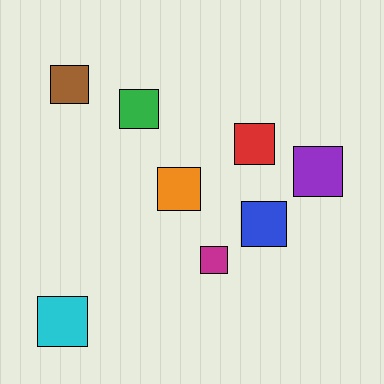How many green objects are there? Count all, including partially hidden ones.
There is 1 green object.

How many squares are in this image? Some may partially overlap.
There are 8 squares.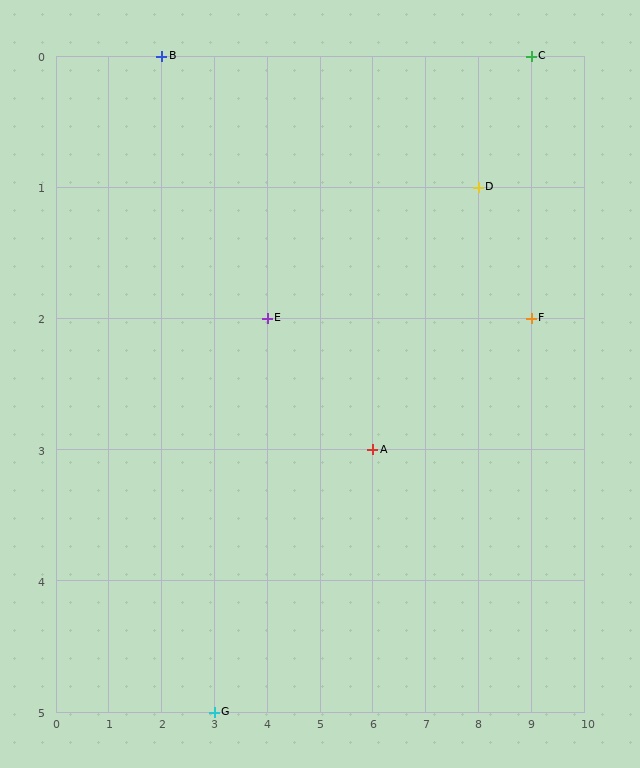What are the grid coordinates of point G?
Point G is at grid coordinates (3, 5).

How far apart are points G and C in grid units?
Points G and C are 6 columns and 5 rows apart (about 7.8 grid units diagonally).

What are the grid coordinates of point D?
Point D is at grid coordinates (8, 1).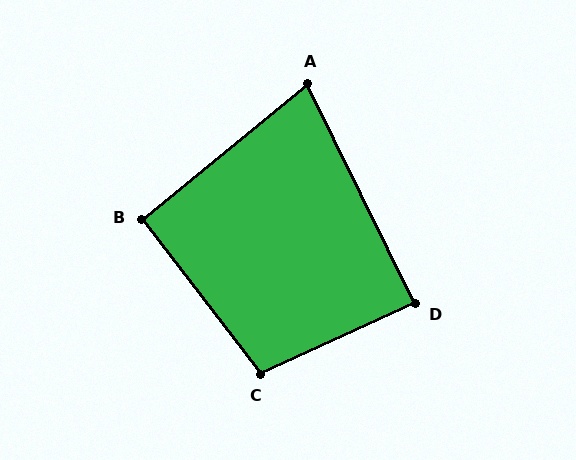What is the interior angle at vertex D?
Approximately 88 degrees (approximately right).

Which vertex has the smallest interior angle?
A, at approximately 77 degrees.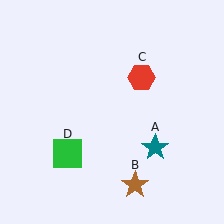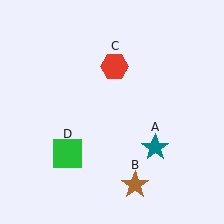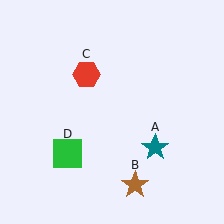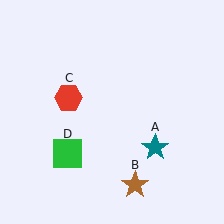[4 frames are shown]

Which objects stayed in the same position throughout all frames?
Teal star (object A) and brown star (object B) and green square (object D) remained stationary.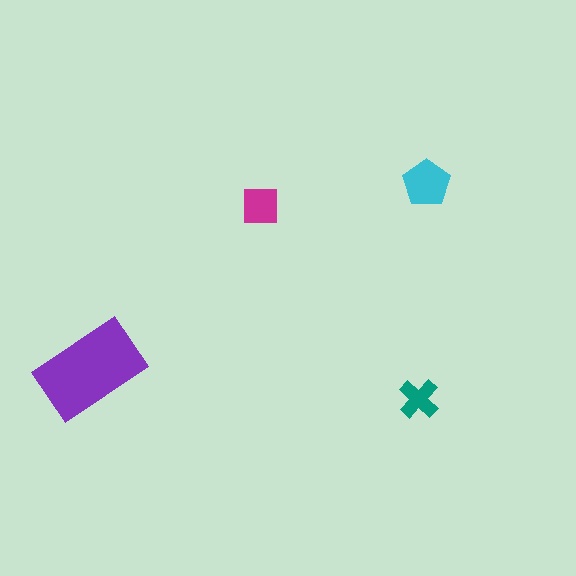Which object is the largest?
The purple rectangle.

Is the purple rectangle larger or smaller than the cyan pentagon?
Larger.